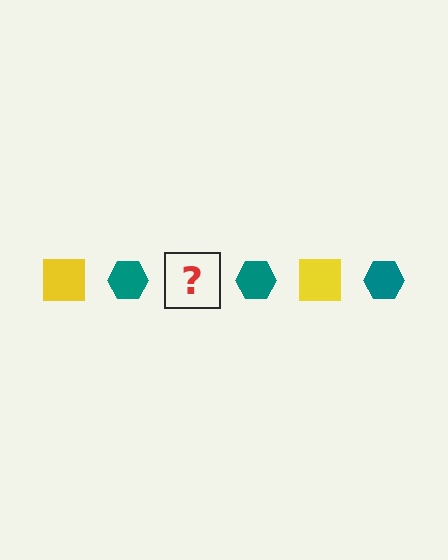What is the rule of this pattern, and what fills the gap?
The rule is that the pattern alternates between yellow square and teal hexagon. The gap should be filled with a yellow square.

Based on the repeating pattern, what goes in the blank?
The blank should be a yellow square.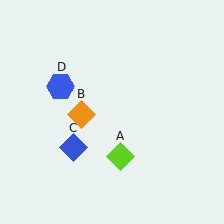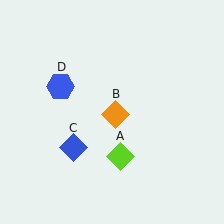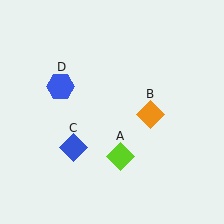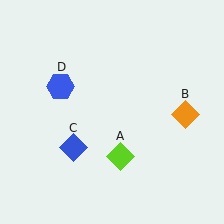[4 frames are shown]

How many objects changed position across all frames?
1 object changed position: orange diamond (object B).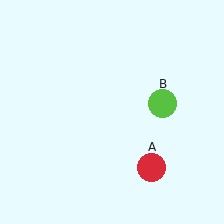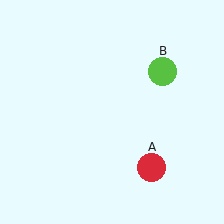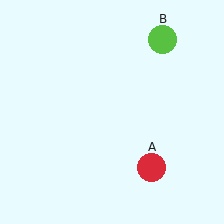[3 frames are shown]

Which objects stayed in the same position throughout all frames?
Red circle (object A) remained stationary.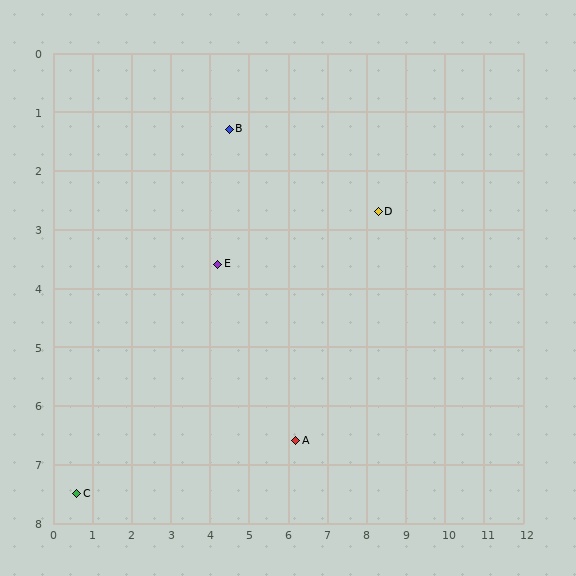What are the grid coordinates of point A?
Point A is at approximately (6.2, 6.6).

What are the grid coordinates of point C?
Point C is at approximately (0.6, 7.5).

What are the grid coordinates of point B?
Point B is at approximately (4.5, 1.3).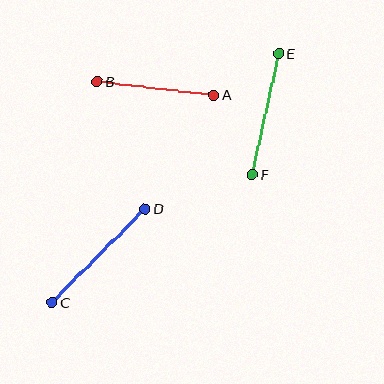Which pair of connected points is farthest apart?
Points C and D are farthest apart.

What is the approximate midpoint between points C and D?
The midpoint is at approximately (99, 255) pixels.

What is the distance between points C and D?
The distance is approximately 132 pixels.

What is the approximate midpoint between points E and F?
The midpoint is at approximately (266, 114) pixels.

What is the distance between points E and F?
The distance is approximately 124 pixels.